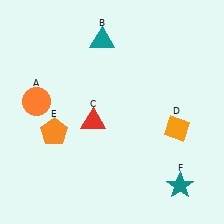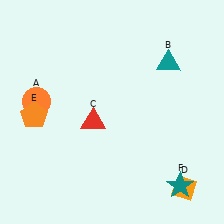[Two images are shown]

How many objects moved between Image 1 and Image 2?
3 objects moved between the two images.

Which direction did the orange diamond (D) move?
The orange diamond (D) moved down.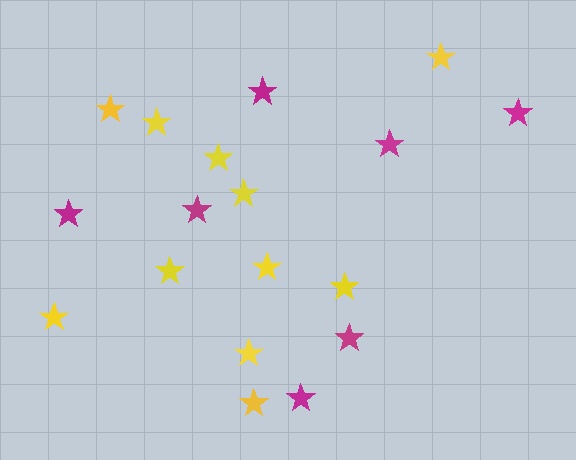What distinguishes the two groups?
There are 2 groups: one group of magenta stars (7) and one group of yellow stars (11).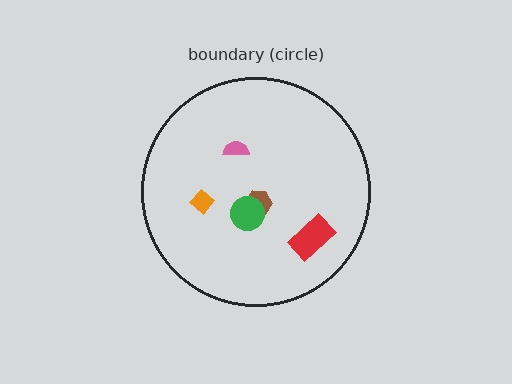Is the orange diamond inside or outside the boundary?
Inside.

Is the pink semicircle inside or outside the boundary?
Inside.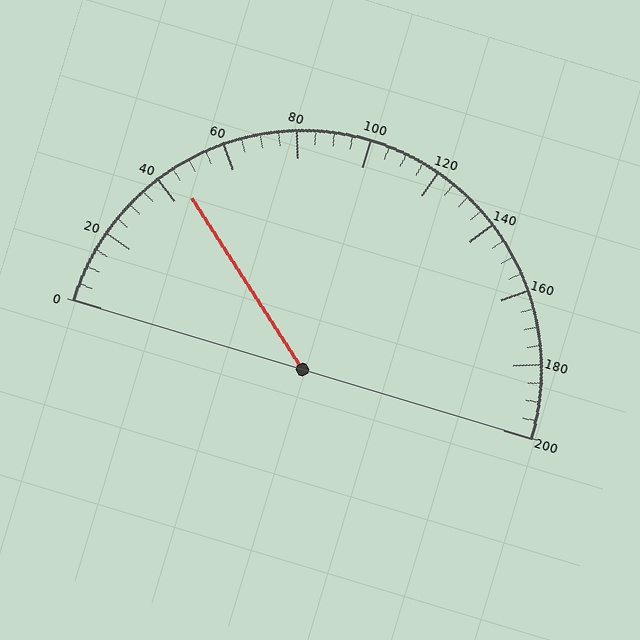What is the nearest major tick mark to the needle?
The nearest major tick mark is 40.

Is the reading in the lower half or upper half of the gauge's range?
The reading is in the lower half of the range (0 to 200).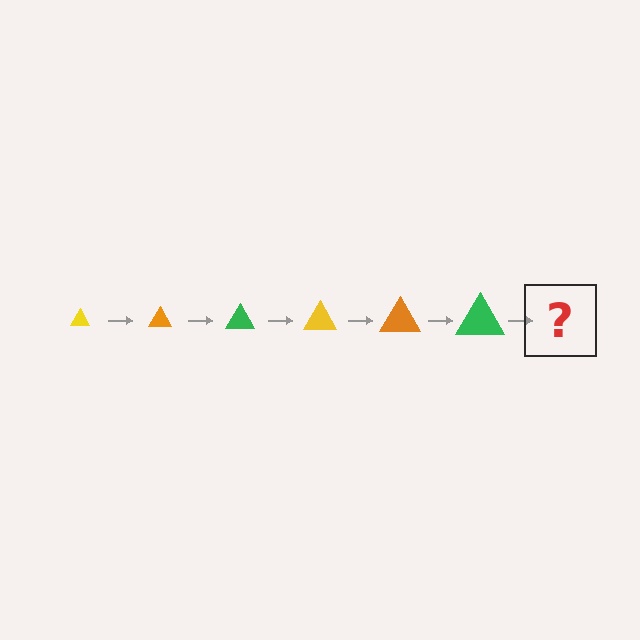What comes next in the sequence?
The next element should be a yellow triangle, larger than the previous one.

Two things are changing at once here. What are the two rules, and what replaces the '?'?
The two rules are that the triangle grows larger each step and the color cycles through yellow, orange, and green. The '?' should be a yellow triangle, larger than the previous one.